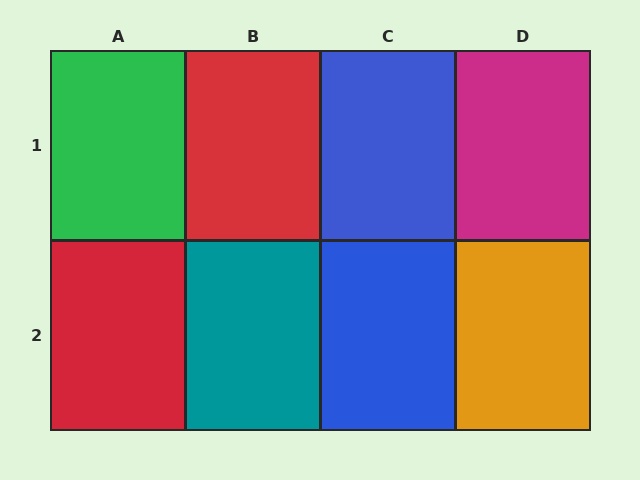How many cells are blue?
2 cells are blue.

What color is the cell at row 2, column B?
Teal.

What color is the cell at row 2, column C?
Blue.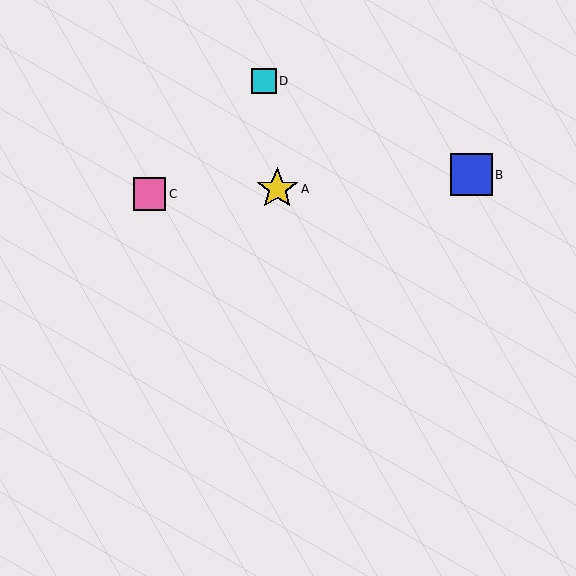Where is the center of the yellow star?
The center of the yellow star is at (277, 189).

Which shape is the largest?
The yellow star (labeled A) is the largest.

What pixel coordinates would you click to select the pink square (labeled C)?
Click at (150, 194) to select the pink square C.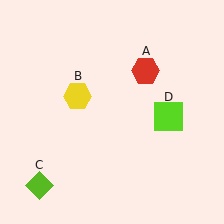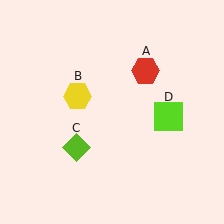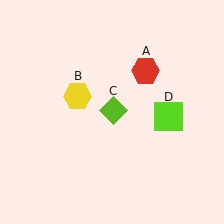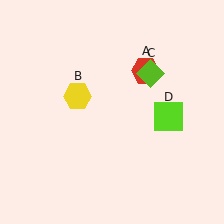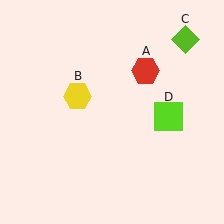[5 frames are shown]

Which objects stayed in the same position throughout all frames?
Red hexagon (object A) and yellow hexagon (object B) and lime square (object D) remained stationary.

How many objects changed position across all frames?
1 object changed position: lime diamond (object C).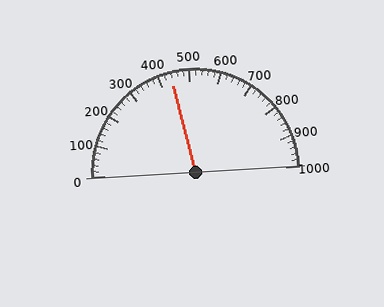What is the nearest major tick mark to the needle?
The nearest major tick mark is 400.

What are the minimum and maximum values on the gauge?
The gauge ranges from 0 to 1000.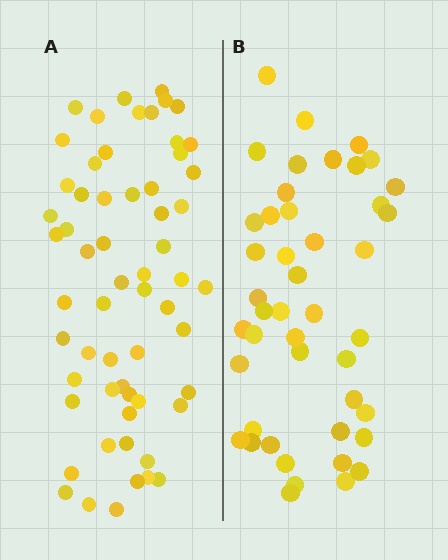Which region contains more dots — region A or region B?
Region A (the left region) has more dots.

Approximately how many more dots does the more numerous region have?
Region A has approximately 15 more dots than region B.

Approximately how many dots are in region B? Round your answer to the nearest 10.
About 40 dots. (The exact count is 45, which rounds to 40.)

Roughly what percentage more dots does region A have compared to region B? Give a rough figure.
About 35% more.